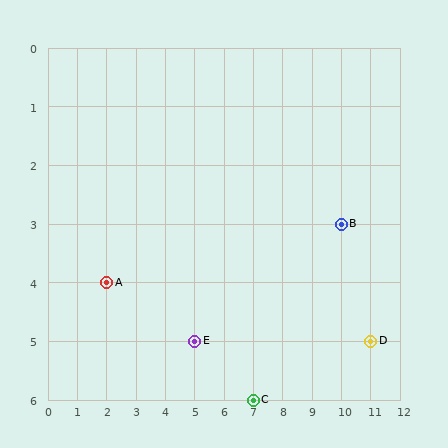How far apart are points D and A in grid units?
Points D and A are 9 columns and 1 row apart (about 9.1 grid units diagonally).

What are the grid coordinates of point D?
Point D is at grid coordinates (11, 5).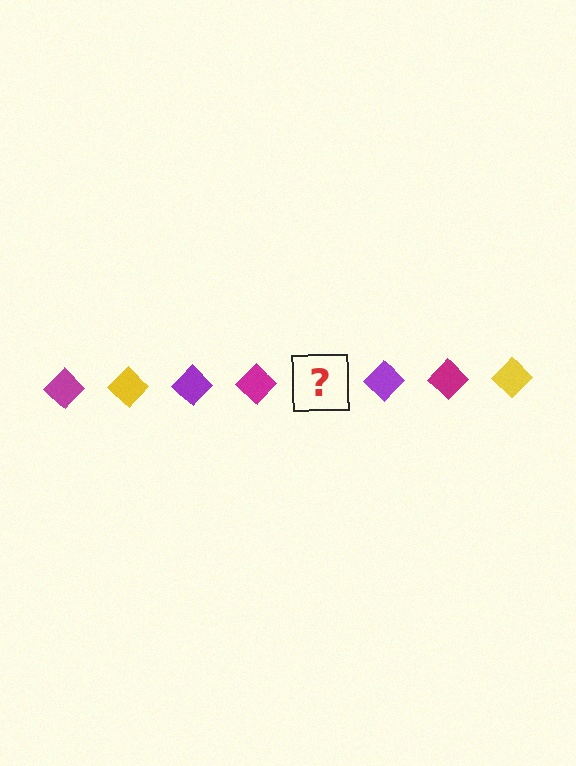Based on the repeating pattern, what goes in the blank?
The blank should be a yellow diamond.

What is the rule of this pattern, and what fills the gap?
The rule is that the pattern cycles through magenta, yellow, purple diamonds. The gap should be filled with a yellow diamond.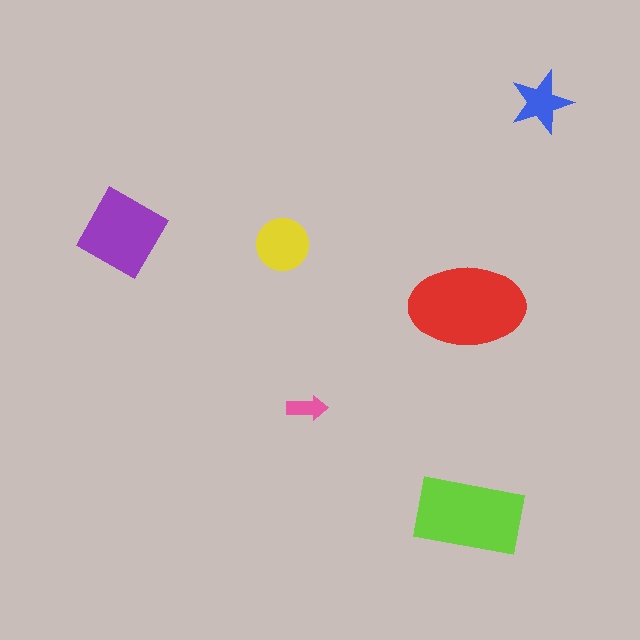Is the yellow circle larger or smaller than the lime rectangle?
Smaller.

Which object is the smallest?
The pink arrow.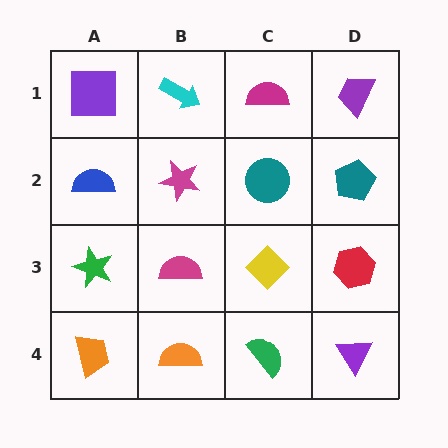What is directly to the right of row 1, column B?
A magenta semicircle.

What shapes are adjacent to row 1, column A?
A blue semicircle (row 2, column A), a cyan arrow (row 1, column B).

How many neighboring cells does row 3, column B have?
4.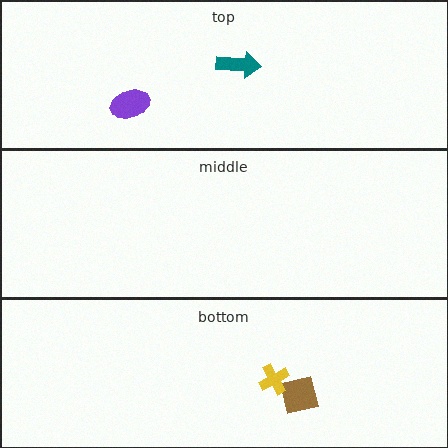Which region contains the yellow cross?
The bottom region.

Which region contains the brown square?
The bottom region.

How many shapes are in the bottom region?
2.